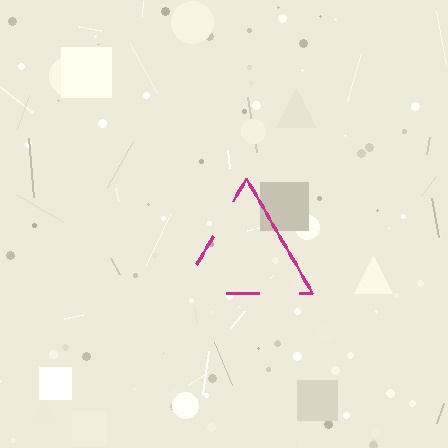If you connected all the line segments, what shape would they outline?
They would outline a triangle.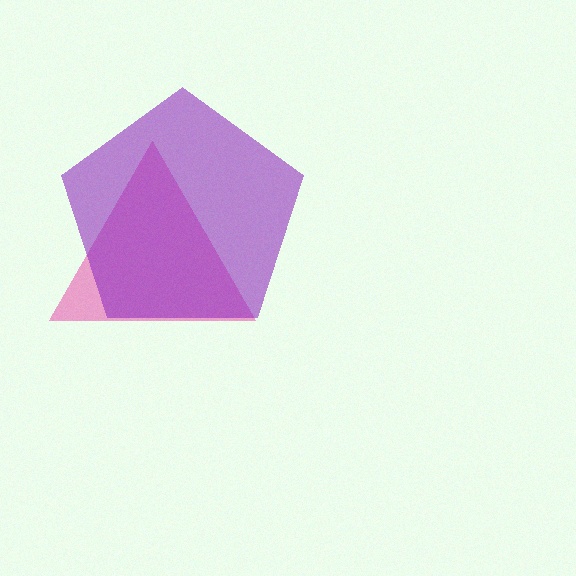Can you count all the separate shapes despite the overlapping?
Yes, there are 2 separate shapes.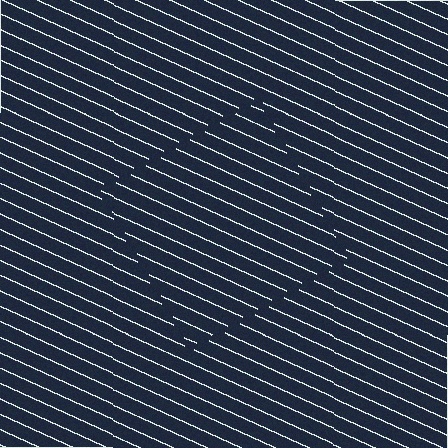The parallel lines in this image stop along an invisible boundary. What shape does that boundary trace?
An illusory square. The interior of the shape contains the same grating, shifted by half a period — the contour is defined by the phase discontinuity where line-ends from the inner and outer gratings abut.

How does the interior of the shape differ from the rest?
The interior of the shape contains the same grating, shifted by half a period — the contour is defined by the phase discontinuity where line-ends from the inner and outer gratings abut.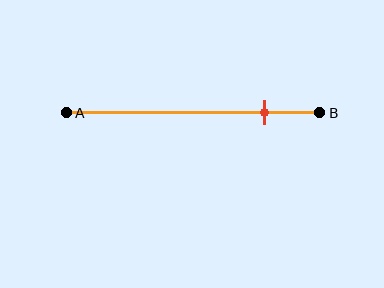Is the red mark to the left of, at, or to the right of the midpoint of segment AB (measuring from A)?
The red mark is to the right of the midpoint of segment AB.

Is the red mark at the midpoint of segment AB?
No, the mark is at about 80% from A, not at the 50% midpoint.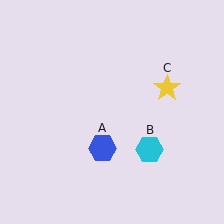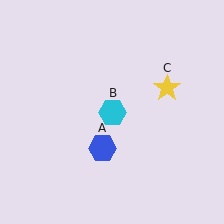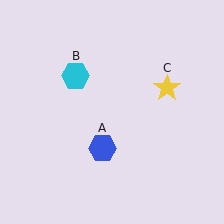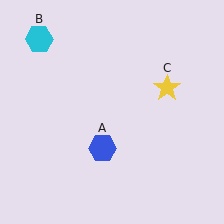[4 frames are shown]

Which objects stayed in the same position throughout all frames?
Blue hexagon (object A) and yellow star (object C) remained stationary.